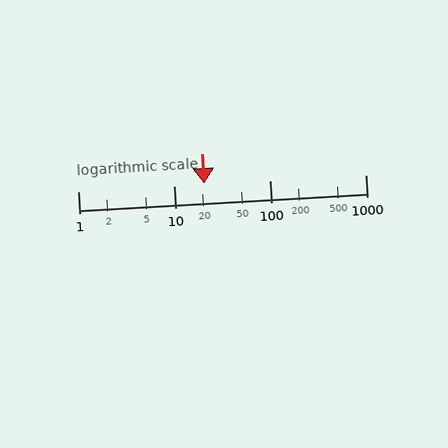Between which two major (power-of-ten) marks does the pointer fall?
The pointer is between 10 and 100.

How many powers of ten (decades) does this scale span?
The scale spans 3 decades, from 1 to 1000.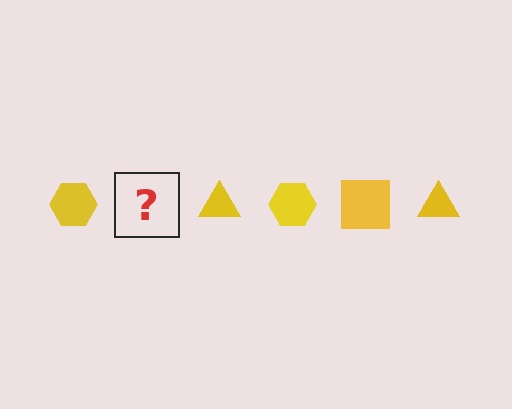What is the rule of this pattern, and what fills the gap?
The rule is that the pattern cycles through hexagon, square, triangle shapes in yellow. The gap should be filled with a yellow square.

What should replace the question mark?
The question mark should be replaced with a yellow square.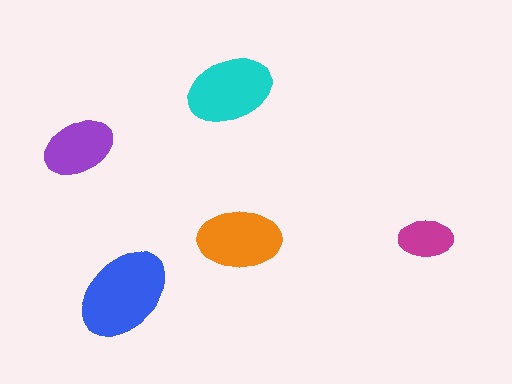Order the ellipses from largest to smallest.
the blue one, the cyan one, the orange one, the purple one, the magenta one.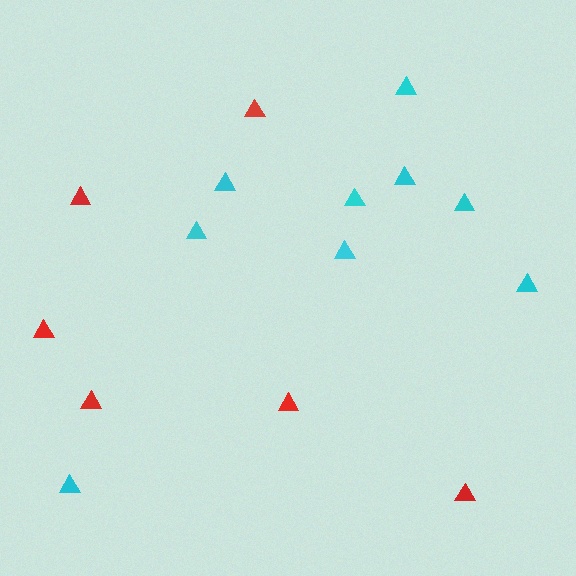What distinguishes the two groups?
There are 2 groups: one group of red triangles (6) and one group of cyan triangles (9).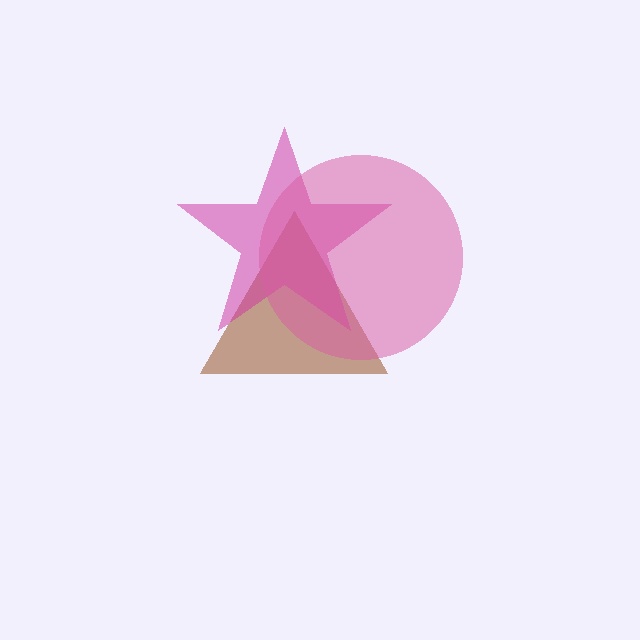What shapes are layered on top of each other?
The layered shapes are: a brown triangle, a magenta star, a pink circle.